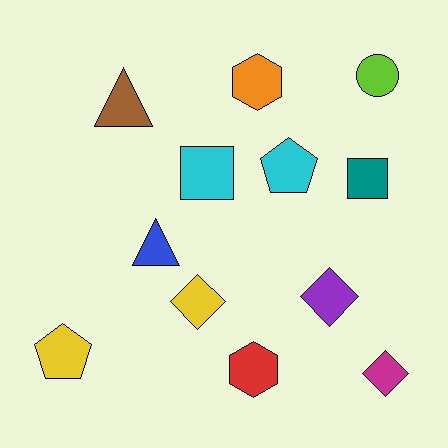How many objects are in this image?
There are 12 objects.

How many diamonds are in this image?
There are 3 diamonds.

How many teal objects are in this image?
There is 1 teal object.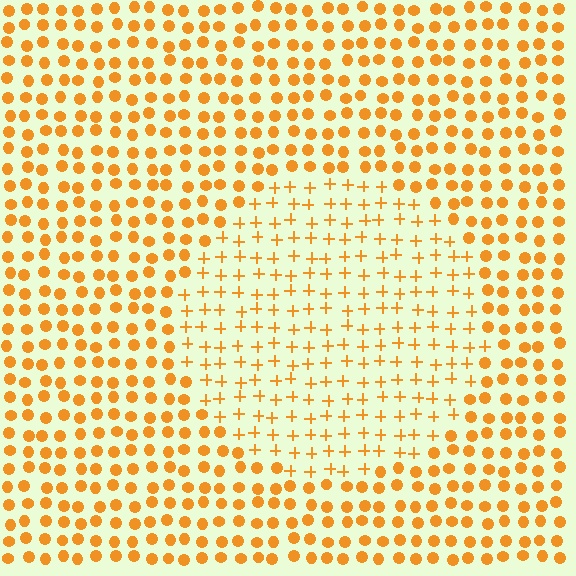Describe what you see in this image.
The image is filled with small orange elements arranged in a uniform grid. A circle-shaped region contains plus signs, while the surrounding area contains circles. The boundary is defined purely by the change in element shape.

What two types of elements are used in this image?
The image uses plus signs inside the circle region and circles outside it.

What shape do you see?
I see a circle.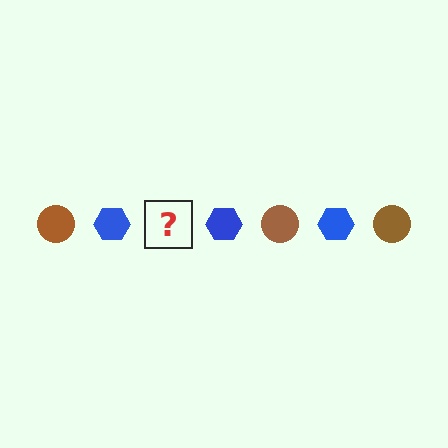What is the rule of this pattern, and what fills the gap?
The rule is that the pattern alternates between brown circle and blue hexagon. The gap should be filled with a brown circle.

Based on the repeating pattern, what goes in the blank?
The blank should be a brown circle.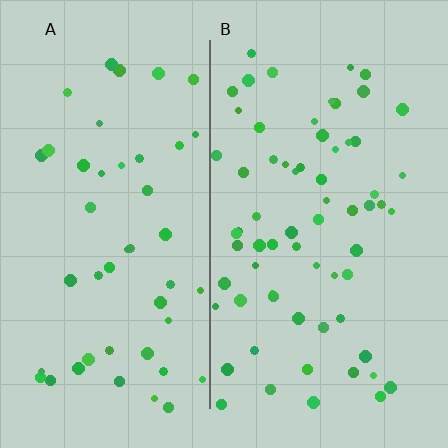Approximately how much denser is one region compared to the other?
Approximately 1.4× — region B over region A.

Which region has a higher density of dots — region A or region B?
B (the right).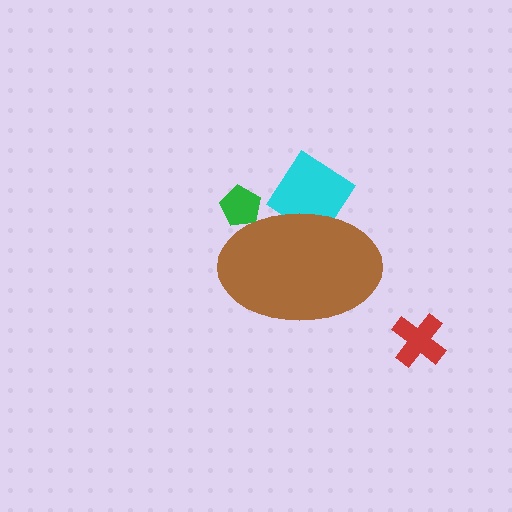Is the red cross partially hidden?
No, the red cross is fully visible.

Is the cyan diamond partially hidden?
Yes, the cyan diamond is partially hidden behind the brown ellipse.